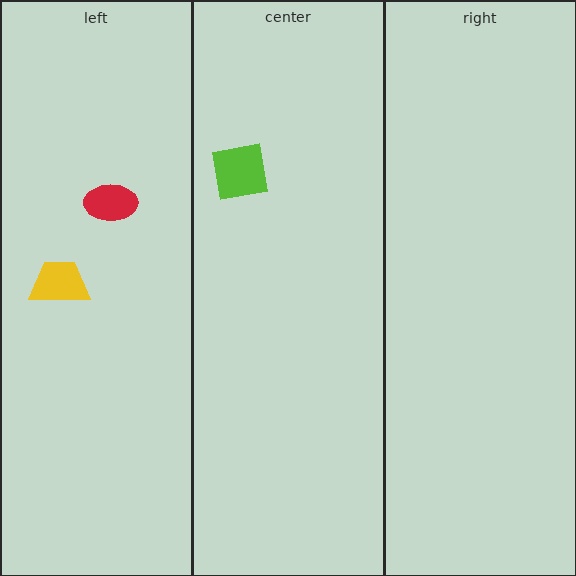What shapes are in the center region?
The lime square.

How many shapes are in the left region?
2.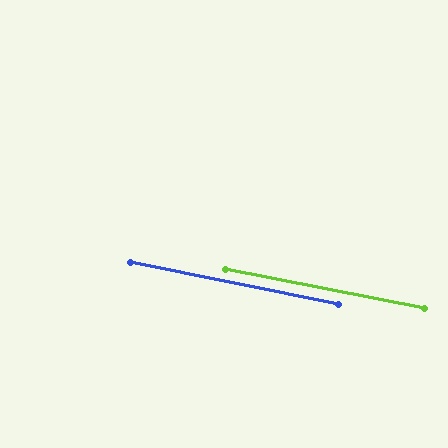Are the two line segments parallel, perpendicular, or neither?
Parallel — their directions differ by only 0.5°.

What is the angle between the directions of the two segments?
Approximately 1 degree.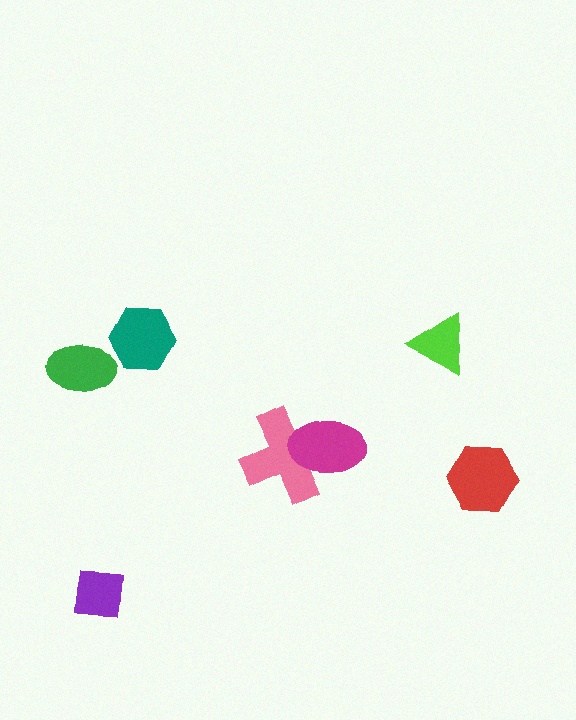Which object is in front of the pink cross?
The magenta ellipse is in front of the pink cross.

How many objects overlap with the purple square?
0 objects overlap with the purple square.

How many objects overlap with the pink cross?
1 object overlaps with the pink cross.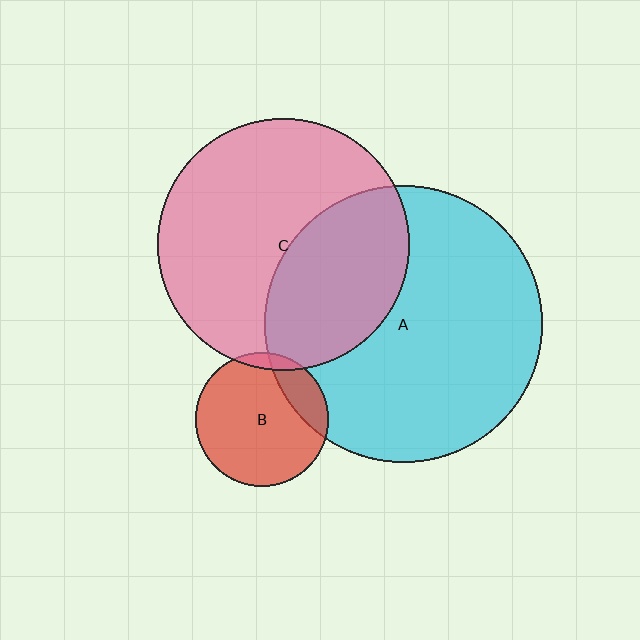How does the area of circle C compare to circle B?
Approximately 3.6 times.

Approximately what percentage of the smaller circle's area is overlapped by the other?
Approximately 5%.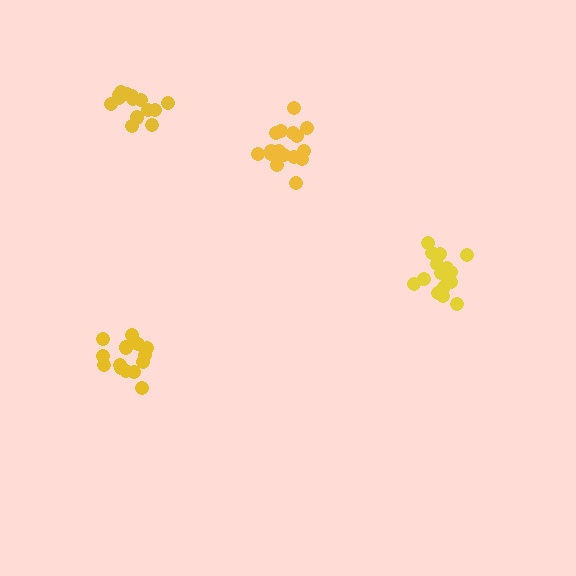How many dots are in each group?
Group 1: 15 dots, Group 2: 15 dots, Group 3: 16 dots, Group 4: 16 dots (62 total).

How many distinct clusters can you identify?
There are 4 distinct clusters.